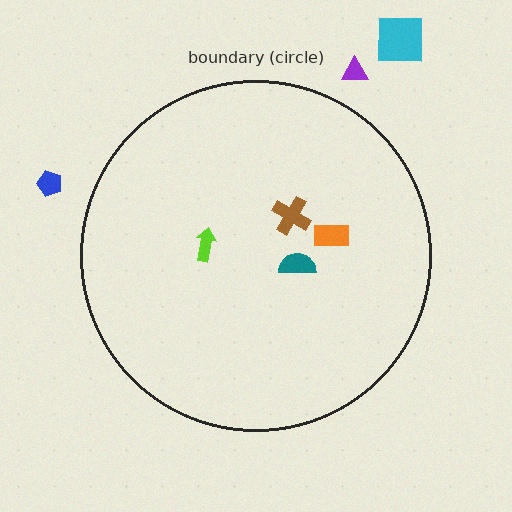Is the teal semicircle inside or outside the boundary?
Inside.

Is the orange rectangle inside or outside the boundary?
Inside.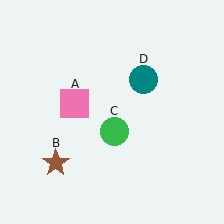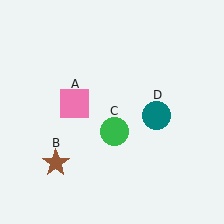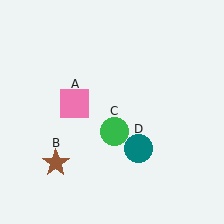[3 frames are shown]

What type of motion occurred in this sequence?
The teal circle (object D) rotated clockwise around the center of the scene.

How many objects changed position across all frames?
1 object changed position: teal circle (object D).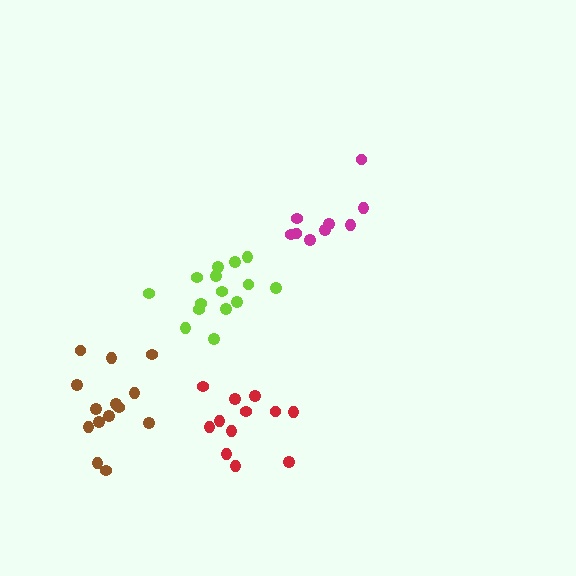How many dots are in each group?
Group 1: 9 dots, Group 2: 12 dots, Group 3: 14 dots, Group 4: 15 dots (50 total).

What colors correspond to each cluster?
The clusters are colored: magenta, red, brown, lime.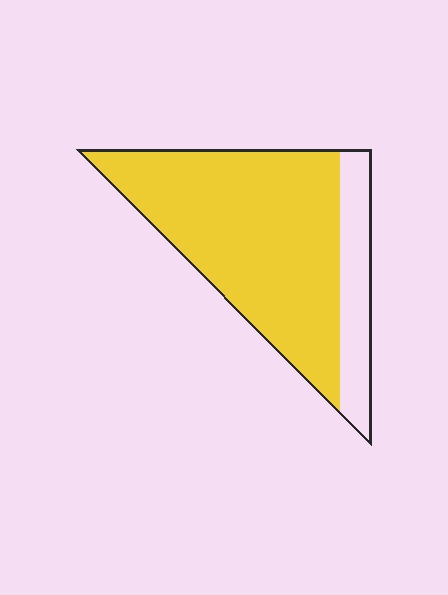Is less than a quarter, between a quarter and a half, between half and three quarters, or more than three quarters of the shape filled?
More than three quarters.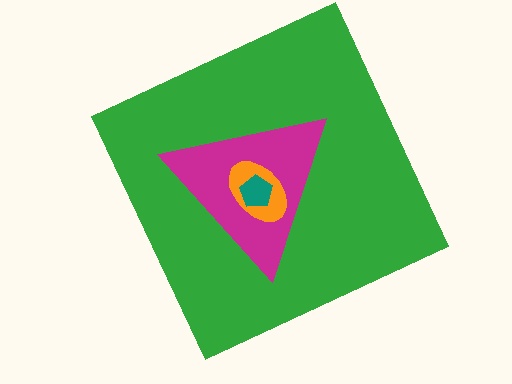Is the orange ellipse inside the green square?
Yes.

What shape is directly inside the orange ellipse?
The teal pentagon.